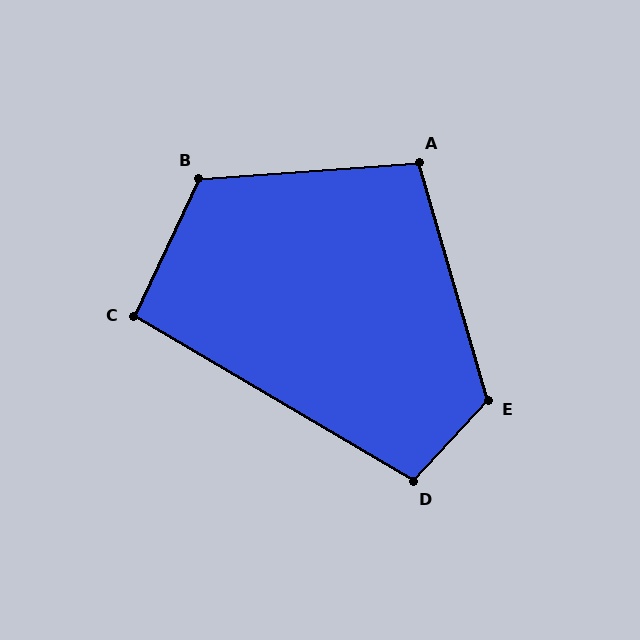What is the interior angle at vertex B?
Approximately 119 degrees (obtuse).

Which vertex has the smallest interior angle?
C, at approximately 95 degrees.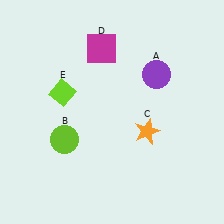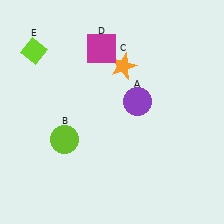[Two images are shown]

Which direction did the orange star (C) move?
The orange star (C) moved up.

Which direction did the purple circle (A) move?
The purple circle (A) moved down.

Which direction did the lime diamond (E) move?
The lime diamond (E) moved up.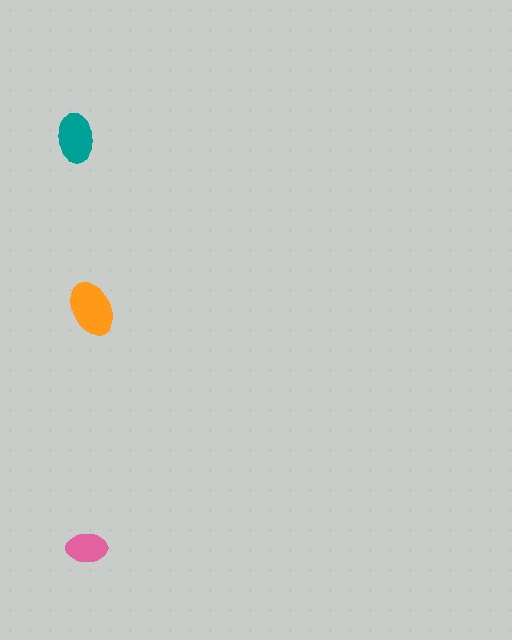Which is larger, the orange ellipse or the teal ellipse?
The orange one.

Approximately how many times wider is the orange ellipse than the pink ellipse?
About 1.5 times wider.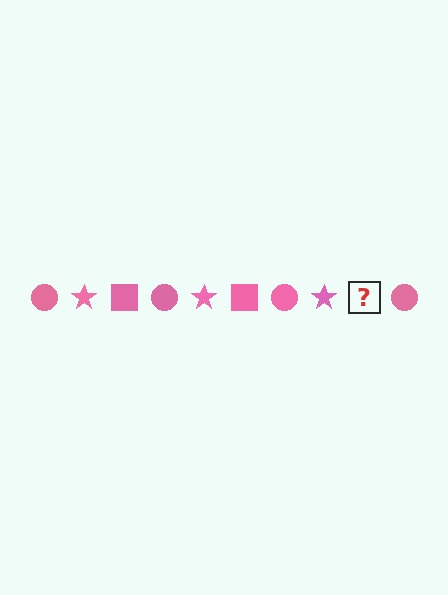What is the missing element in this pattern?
The missing element is a pink square.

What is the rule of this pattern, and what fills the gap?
The rule is that the pattern cycles through circle, star, square shapes in pink. The gap should be filled with a pink square.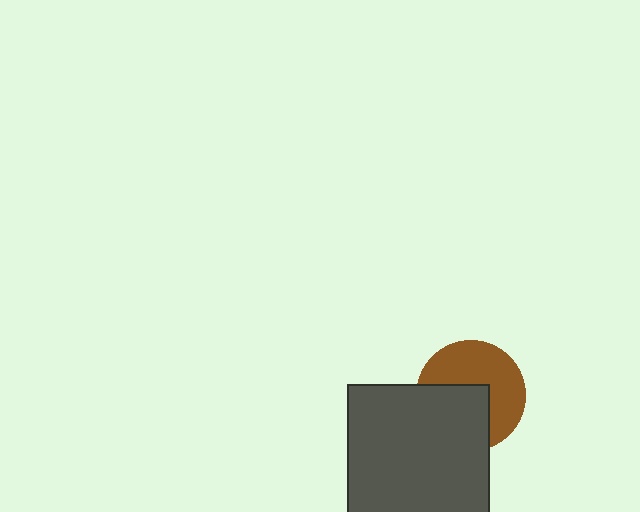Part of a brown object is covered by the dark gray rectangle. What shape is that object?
It is a circle.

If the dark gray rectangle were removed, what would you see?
You would see the complete brown circle.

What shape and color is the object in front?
The object in front is a dark gray rectangle.